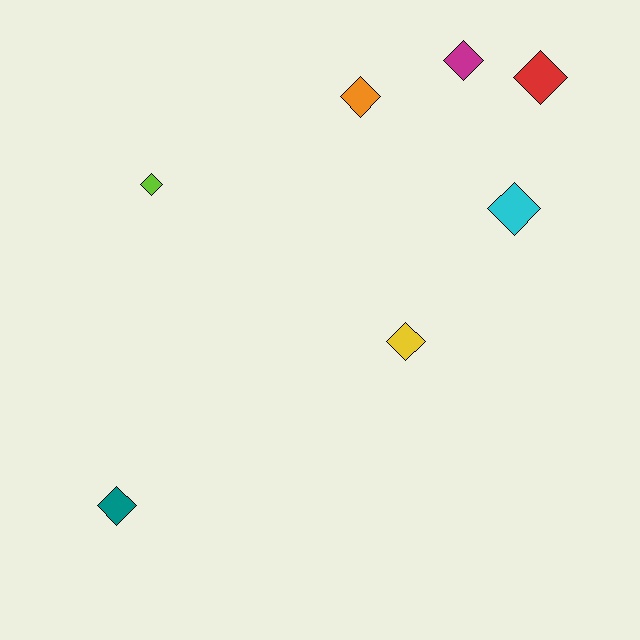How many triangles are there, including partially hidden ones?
There are no triangles.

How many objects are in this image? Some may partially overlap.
There are 7 objects.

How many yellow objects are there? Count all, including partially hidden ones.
There is 1 yellow object.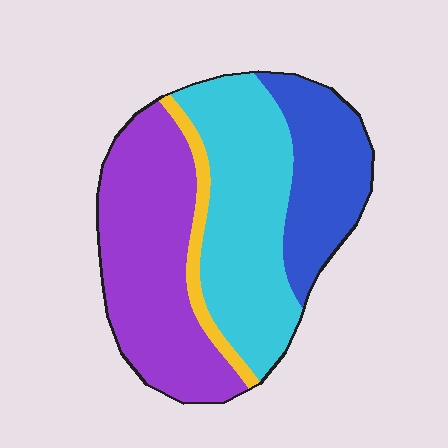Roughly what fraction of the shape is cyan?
Cyan takes up about one third (1/3) of the shape.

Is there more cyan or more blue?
Cyan.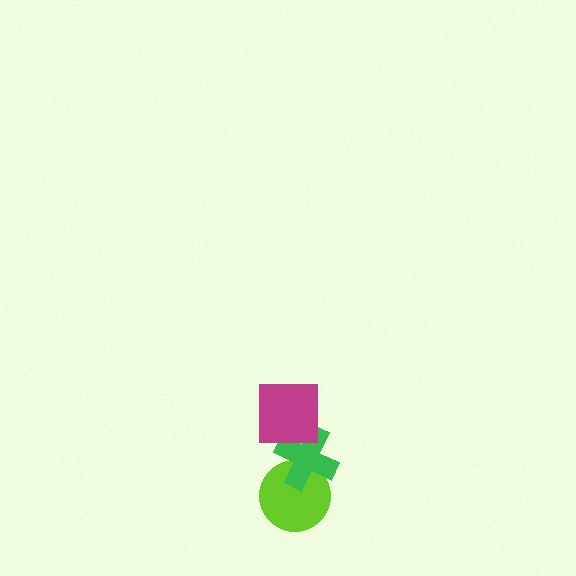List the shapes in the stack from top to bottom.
From top to bottom: the magenta square, the green cross, the lime circle.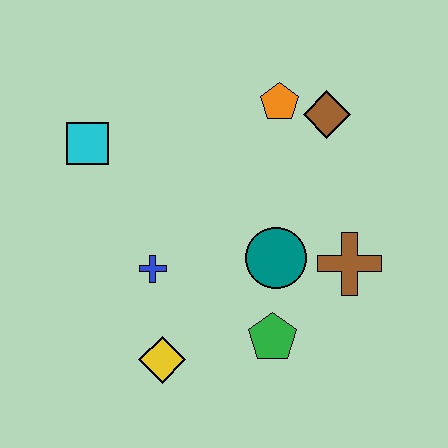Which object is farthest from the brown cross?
The cyan square is farthest from the brown cross.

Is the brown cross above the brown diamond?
No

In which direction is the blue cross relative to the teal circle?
The blue cross is to the left of the teal circle.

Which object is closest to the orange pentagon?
The brown diamond is closest to the orange pentagon.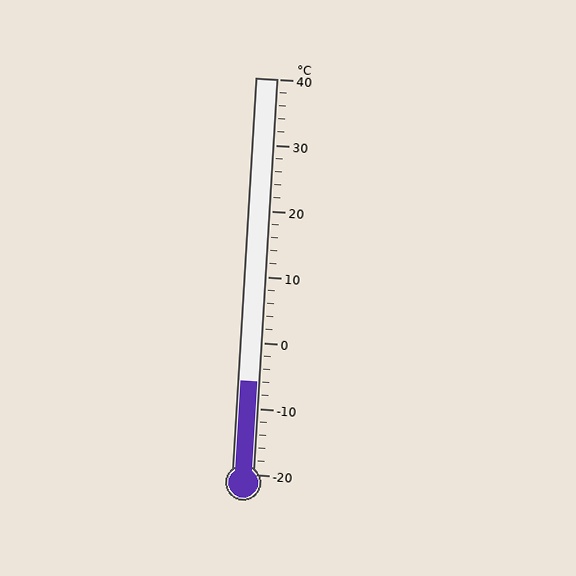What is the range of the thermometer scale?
The thermometer scale ranges from -20°C to 40°C.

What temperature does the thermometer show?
The thermometer shows approximately -6°C.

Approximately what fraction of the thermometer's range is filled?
The thermometer is filled to approximately 25% of its range.